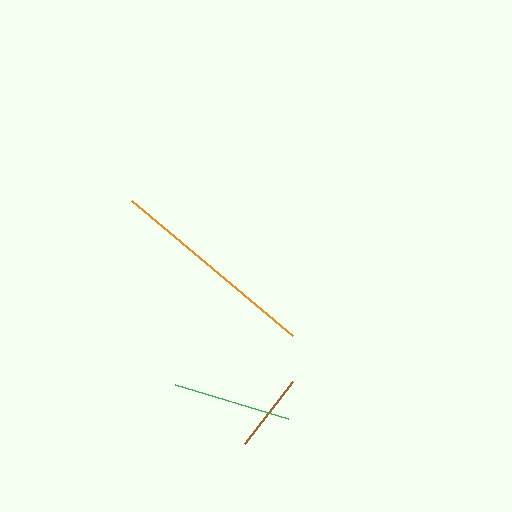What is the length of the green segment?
The green segment is approximately 118 pixels long.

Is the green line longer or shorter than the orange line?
The orange line is longer than the green line.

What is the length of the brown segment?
The brown segment is approximately 78 pixels long.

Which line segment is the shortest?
The brown line is the shortest at approximately 78 pixels.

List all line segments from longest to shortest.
From longest to shortest: orange, green, brown.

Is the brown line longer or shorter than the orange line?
The orange line is longer than the brown line.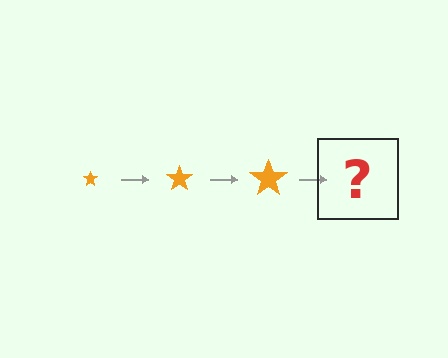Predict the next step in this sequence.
The next step is an orange star, larger than the previous one.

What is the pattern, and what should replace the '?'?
The pattern is that the star gets progressively larger each step. The '?' should be an orange star, larger than the previous one.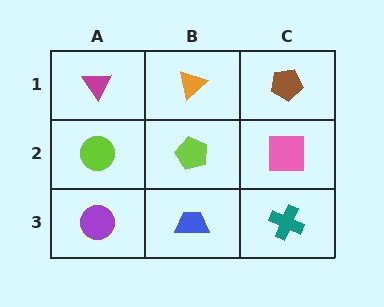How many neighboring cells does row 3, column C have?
2.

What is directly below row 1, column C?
A pink square.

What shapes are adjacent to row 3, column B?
A lime pentagon (row 2, column B), a purple circle (row 3, column A), a teal cross (row 3, column C).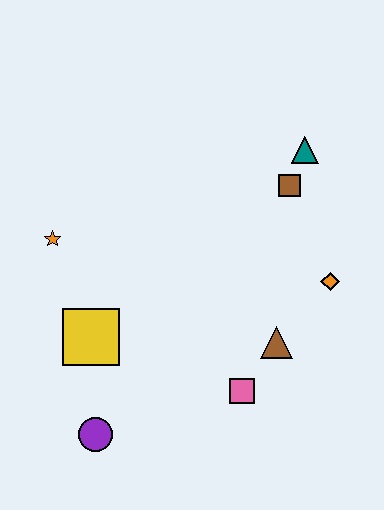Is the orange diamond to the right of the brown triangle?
Yes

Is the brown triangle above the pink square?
Yes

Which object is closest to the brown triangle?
The pink square is closest to the brown triangle.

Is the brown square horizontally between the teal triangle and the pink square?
Yes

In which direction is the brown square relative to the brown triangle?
The brown square is above the brown triangle.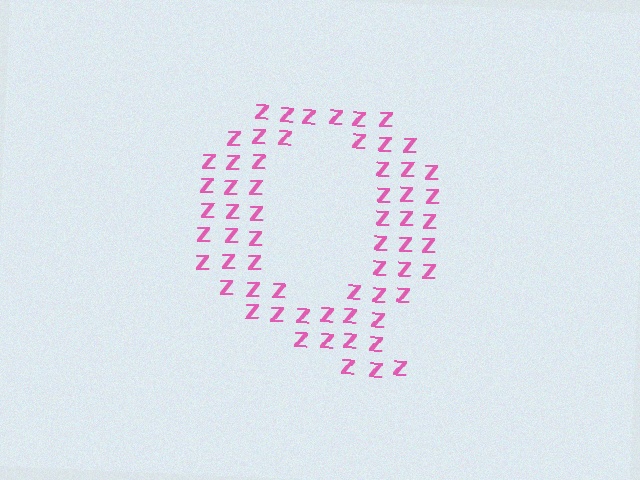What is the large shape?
The large shape is the letter Q.